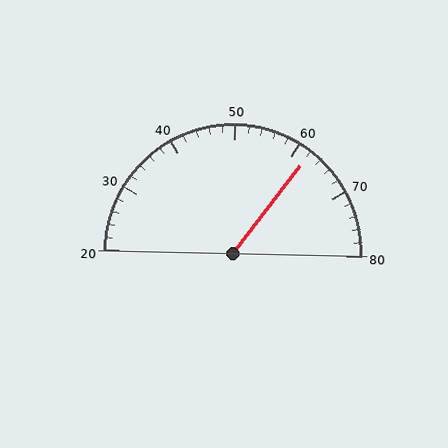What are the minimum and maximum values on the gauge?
The gauge ranges from 20 to 80.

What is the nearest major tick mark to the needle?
The nearest major tick mark is 60.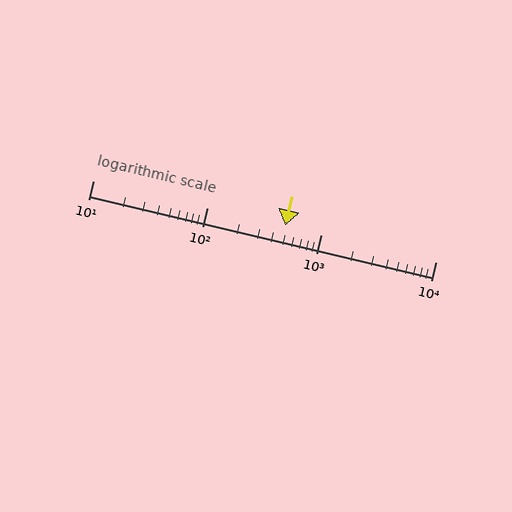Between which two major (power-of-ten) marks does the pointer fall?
The pointer is between 100 and 1000.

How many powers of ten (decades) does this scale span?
The scale spans 3 decades, from 10 to 10000.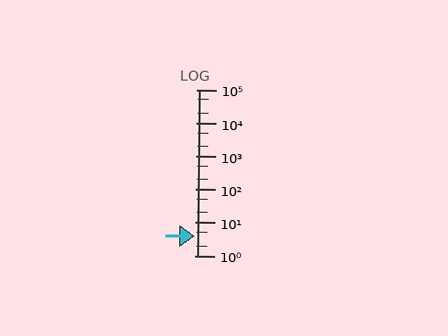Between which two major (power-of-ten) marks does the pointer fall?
The pointer is between 1 and 10.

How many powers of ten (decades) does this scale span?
The scale spans 5 decades, from 1 to 100000.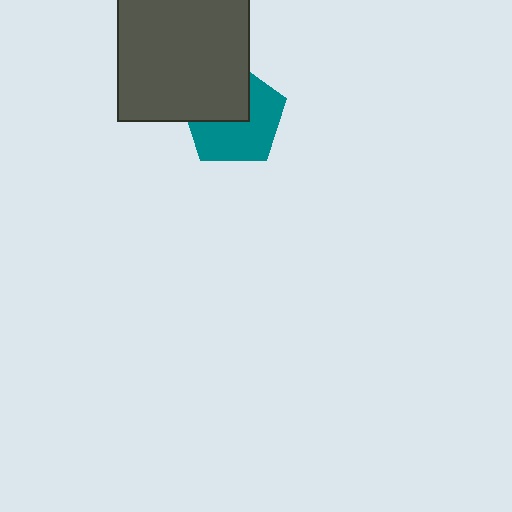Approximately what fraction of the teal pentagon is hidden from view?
Roughly 41% of the teal pentagon is hidden behind the dark gray square.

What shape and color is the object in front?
The object in front is a dark gray square.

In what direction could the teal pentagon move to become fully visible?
The teal pentagon could move toward the lower-right. That would shift it out from behind the dark gray square entirely.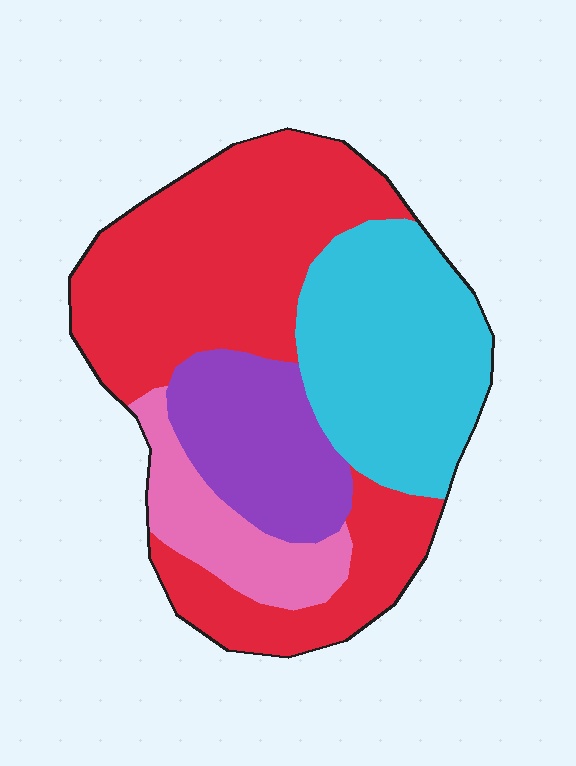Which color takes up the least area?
Pink, at roughly 10%.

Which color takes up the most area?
Red, at roughly 45%.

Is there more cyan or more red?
Red.